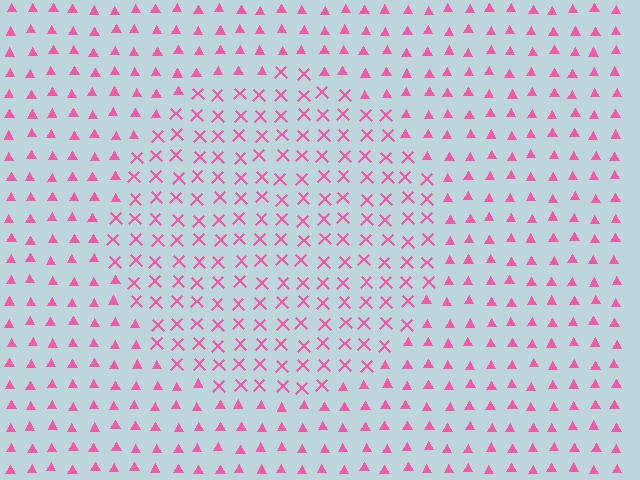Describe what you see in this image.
The image is filled with small pink elements arranged in a uniform grid. A circle-shaped region contains X marks, while the surrounding area contains triangles. The boundary is defined purely by the change in element shape.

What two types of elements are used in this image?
The image uses X marks inside the circle region and triangles outside it.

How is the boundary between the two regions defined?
The boundary is defined by a change in element shape: X marks inside vs. triangles outside. All elements share the same color and spacing.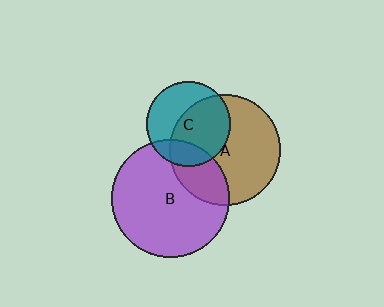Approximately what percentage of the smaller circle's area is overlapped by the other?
Approximately 20%.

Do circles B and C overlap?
Yes.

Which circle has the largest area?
Circle B (purple).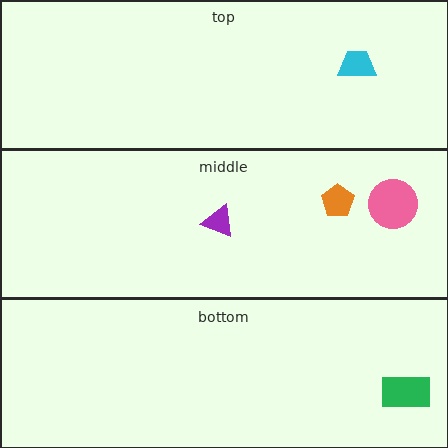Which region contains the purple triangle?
The middle region.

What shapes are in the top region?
The cyan trapezoid.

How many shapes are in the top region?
1.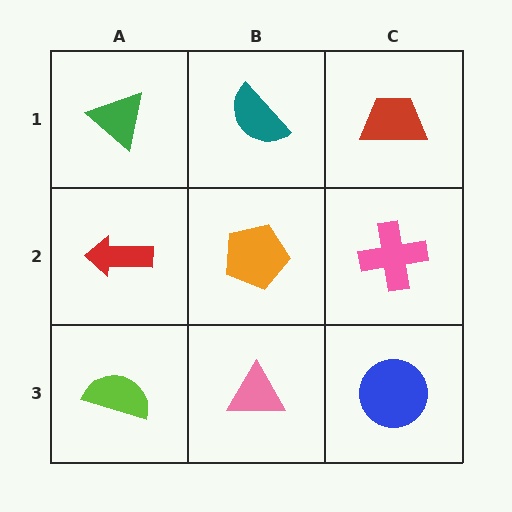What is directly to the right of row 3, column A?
A pink triangle.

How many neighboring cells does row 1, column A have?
2.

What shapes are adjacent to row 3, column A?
A red arrow (row 2, column A), a pink triangle (row 3, column B).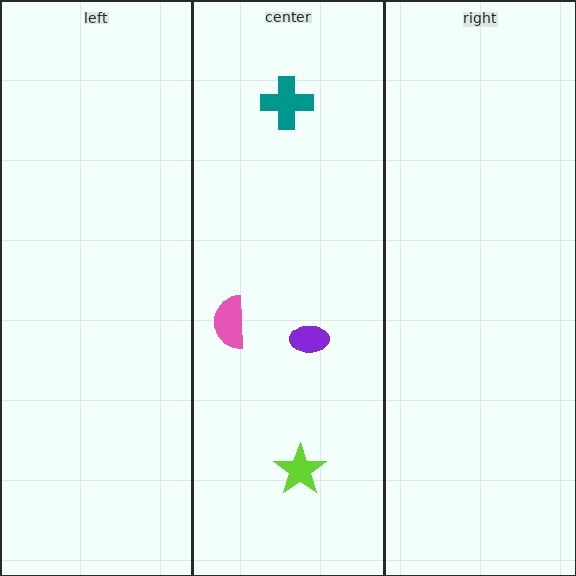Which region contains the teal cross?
The center region.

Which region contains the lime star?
The center region.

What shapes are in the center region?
The pink semicircle, the teal cross, the purple ellipse, the lime star.